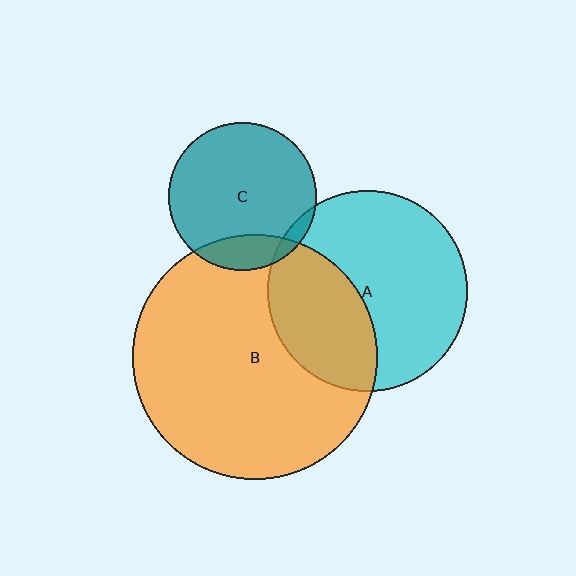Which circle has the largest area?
Circle B (orange).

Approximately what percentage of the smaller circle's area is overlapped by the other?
Approximately 5%.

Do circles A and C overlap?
Yes.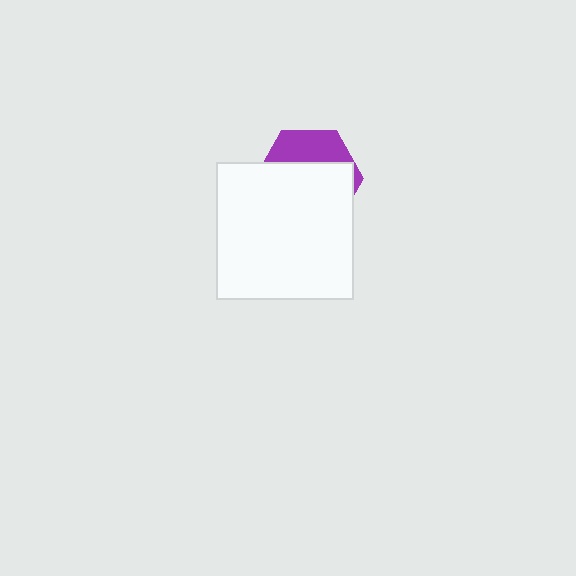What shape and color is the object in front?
The object in front is a white square.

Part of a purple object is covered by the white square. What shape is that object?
It is a hexagon.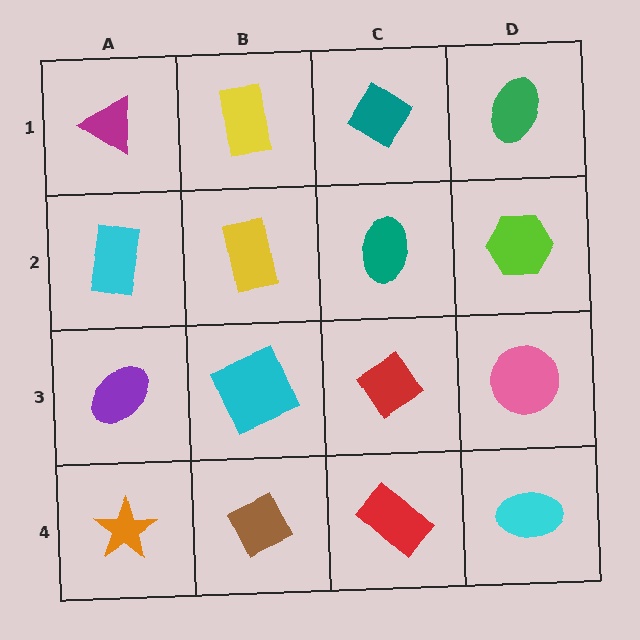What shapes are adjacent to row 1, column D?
A lime hexagon (row 2, column D), a teal diamond (row 1, column C).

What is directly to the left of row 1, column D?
A teal diamond.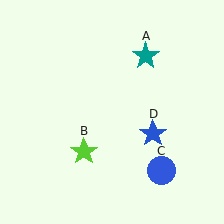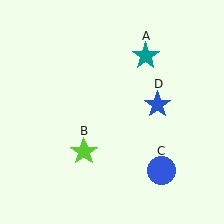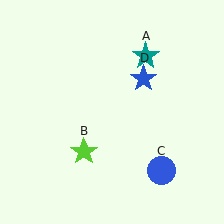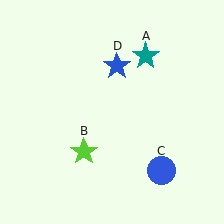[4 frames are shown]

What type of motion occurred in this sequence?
The blue star (object D) rotated counterclockwise around the center of the scene.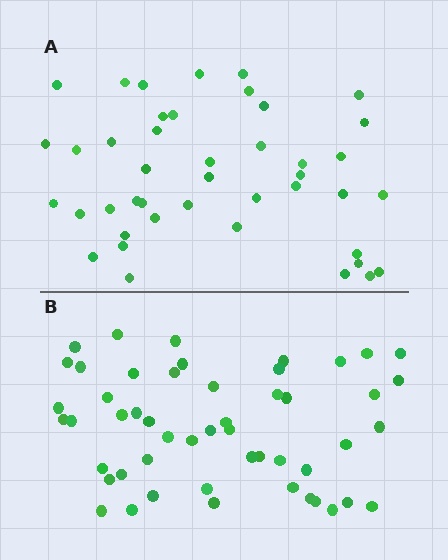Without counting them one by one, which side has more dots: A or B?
Region B (the bottom region) has more dots.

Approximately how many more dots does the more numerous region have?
Region B has roughly 8 or so more dots than region A.